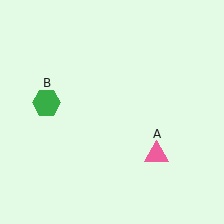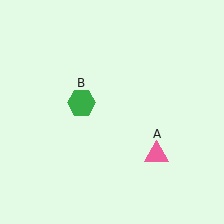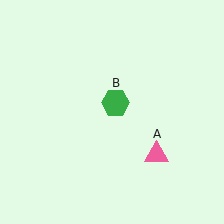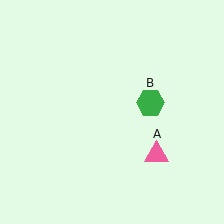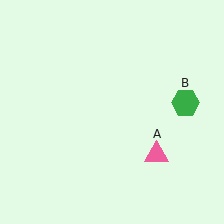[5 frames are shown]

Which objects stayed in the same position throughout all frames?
Pink triangle (object A) remained stationary.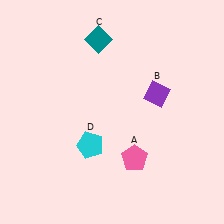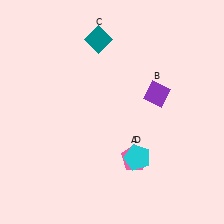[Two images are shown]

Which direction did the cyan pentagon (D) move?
The cyan pentagon (D) moved right.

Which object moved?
The cyan pentagon (D) moved right.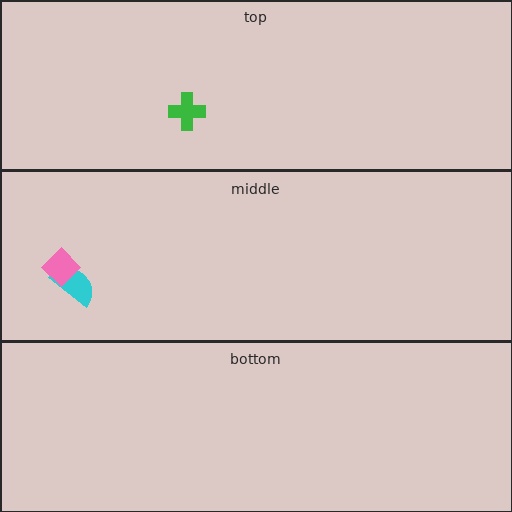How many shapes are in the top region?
1.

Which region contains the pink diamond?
The middle region.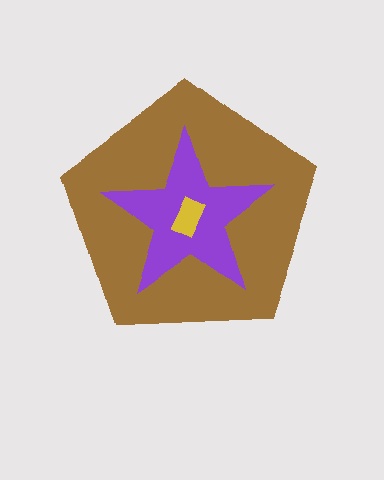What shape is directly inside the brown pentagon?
The purple star.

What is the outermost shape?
The brown pentagon.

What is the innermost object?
The yellow rectangle.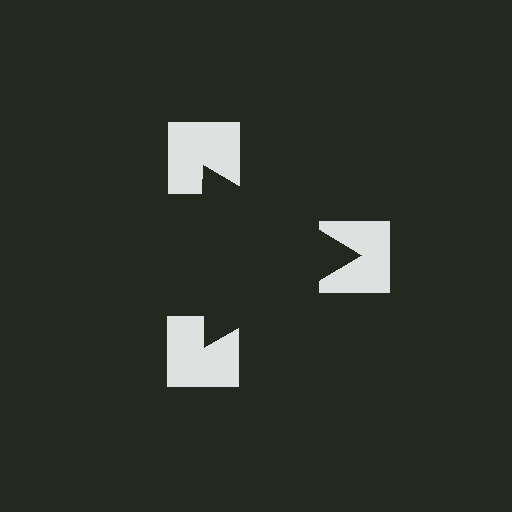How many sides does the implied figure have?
3 sides.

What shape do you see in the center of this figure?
An illusory triangle — its edges are inferred from the aligned wedge cuts in the notched squares, not physically drawn.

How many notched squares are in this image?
There are 3 — one at each vertex of the illusory triangle.